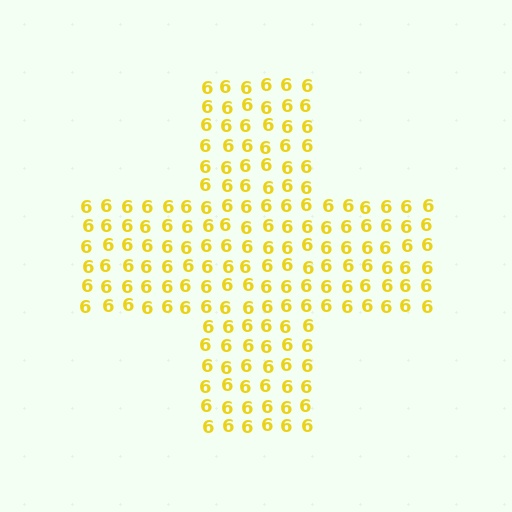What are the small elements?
The small elements are digit 6's.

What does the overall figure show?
The overall figure shows a cross.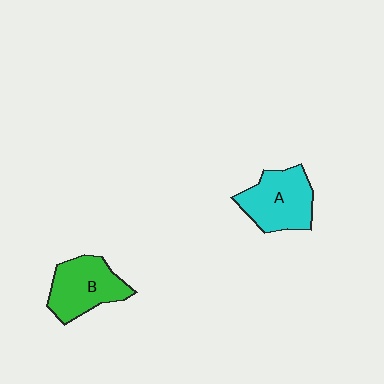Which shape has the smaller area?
Shape B (green).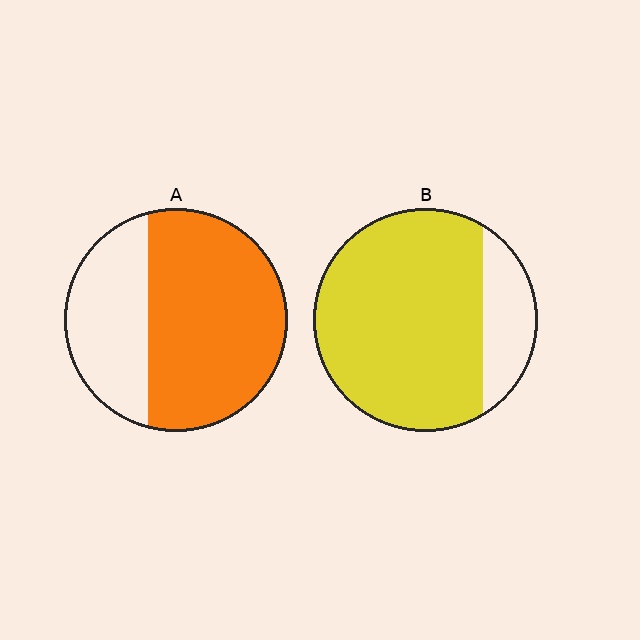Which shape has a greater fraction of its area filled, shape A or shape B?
Shape B.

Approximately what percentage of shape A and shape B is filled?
A is approximately 65% and B is approximately 80%.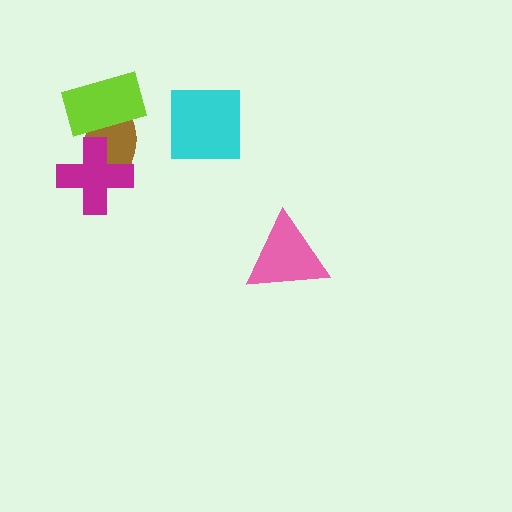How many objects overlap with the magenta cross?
1 object overlaps with the magenta cross.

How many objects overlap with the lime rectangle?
1 object overlaps with the lime rectangle.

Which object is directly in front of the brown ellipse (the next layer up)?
The lime rectangle is directly in front of the brown ellipse.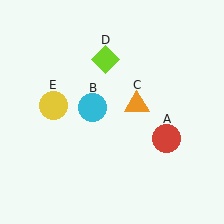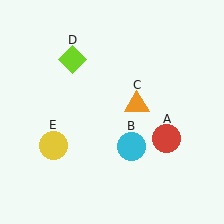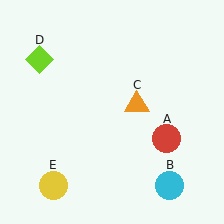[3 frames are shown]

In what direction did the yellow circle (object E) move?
The yellow circle (object E) moved down.